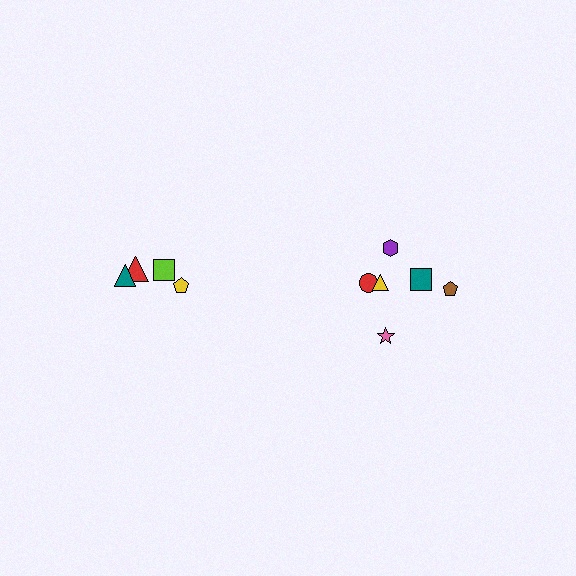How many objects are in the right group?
There are 6 objects.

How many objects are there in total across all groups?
There are 10 objects.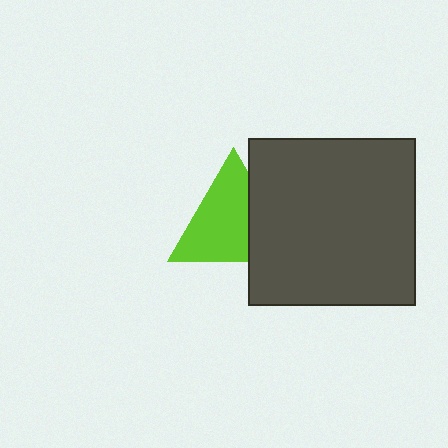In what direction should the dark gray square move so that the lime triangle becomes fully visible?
The dark gray square should move right. That is the shortest direction to clear the overlap and leave the lime triangle fully visible.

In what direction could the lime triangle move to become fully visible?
The lime triangle could move left. That would shift it out from behind the dark gray square entirely.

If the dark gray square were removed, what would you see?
You would see the complete lime triangle.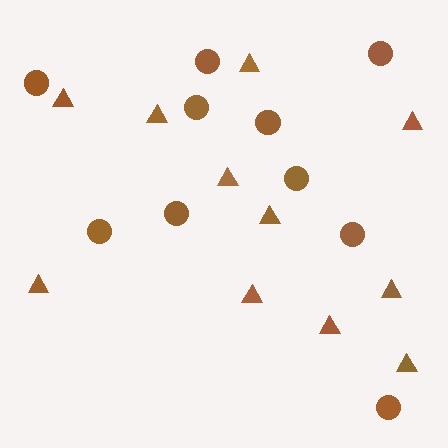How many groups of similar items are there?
There are 2 groups: one group of triangles (11) and one group of circles (10).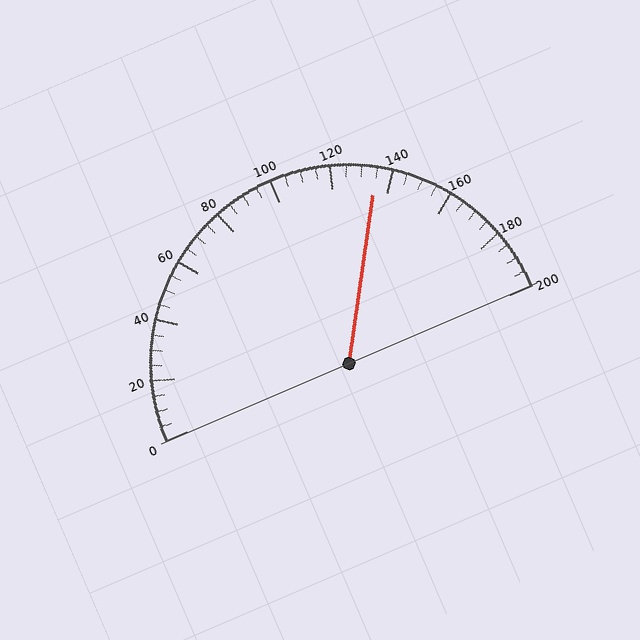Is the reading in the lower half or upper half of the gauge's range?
The reading is in the upper half of the range (0 to 200).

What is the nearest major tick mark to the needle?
The nearest major tick mark is 140.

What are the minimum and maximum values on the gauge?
The gauge ranges from 0 to 200.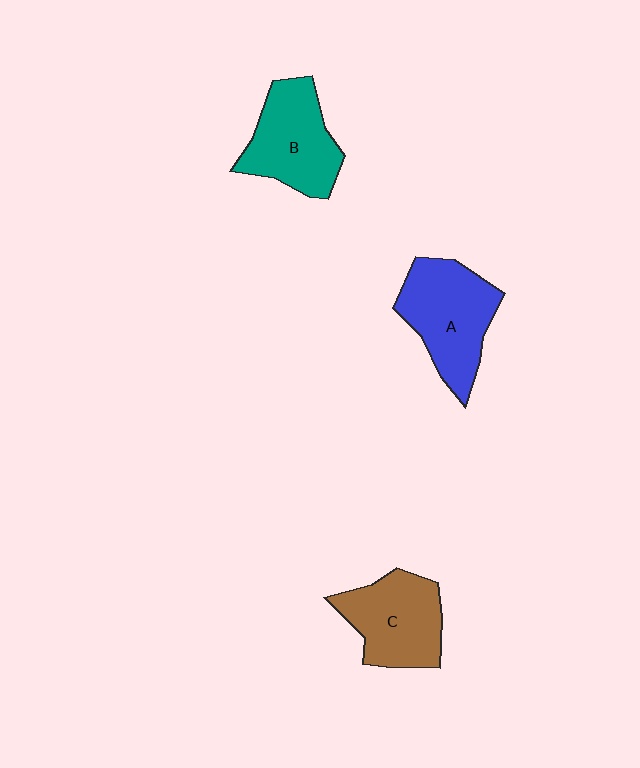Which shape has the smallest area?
Shape C (brown).